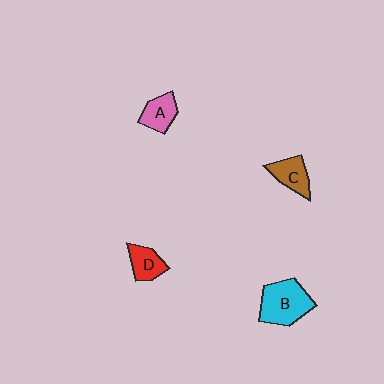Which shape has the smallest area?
Shape D (red).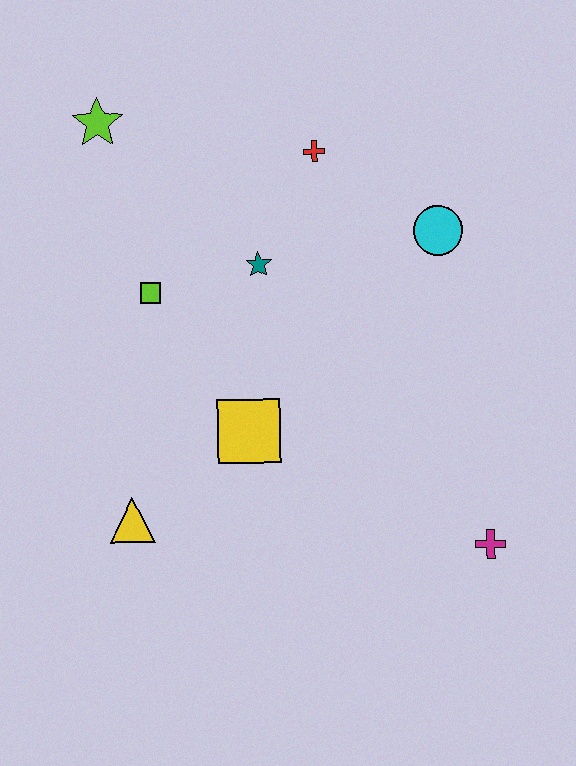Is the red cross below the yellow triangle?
No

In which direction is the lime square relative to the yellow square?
The lime square is above the yellow square.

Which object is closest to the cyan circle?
The red cross is closest to the cyan circle.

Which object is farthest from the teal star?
The magenta cross is farthest from the teal star.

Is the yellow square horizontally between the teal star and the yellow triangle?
Yes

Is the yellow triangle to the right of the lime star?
Yes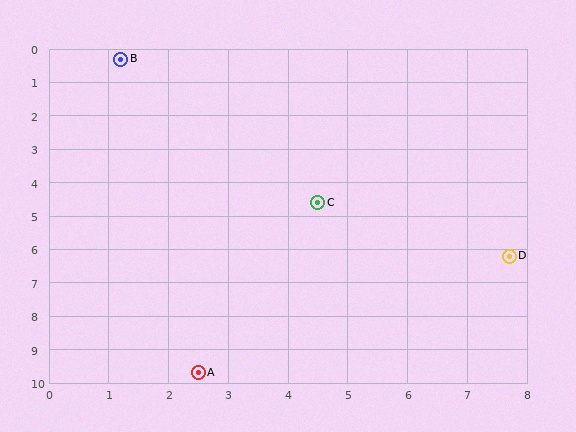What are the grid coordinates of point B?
Point B is at approximately (1.2, 0.3).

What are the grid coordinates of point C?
Point C is at approximately (4.5, 4.6).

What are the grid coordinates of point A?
Point A is at approximately (2.5, 9.7).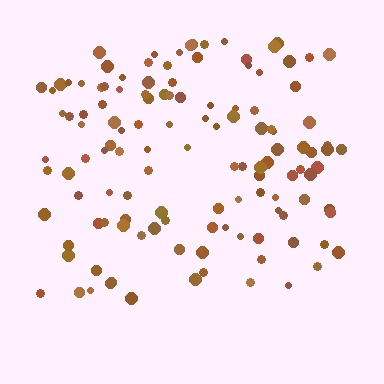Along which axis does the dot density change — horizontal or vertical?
Vertical.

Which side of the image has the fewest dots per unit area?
The bottom.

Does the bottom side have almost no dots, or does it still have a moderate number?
Still a moderate number, just noticeably fewer than the top.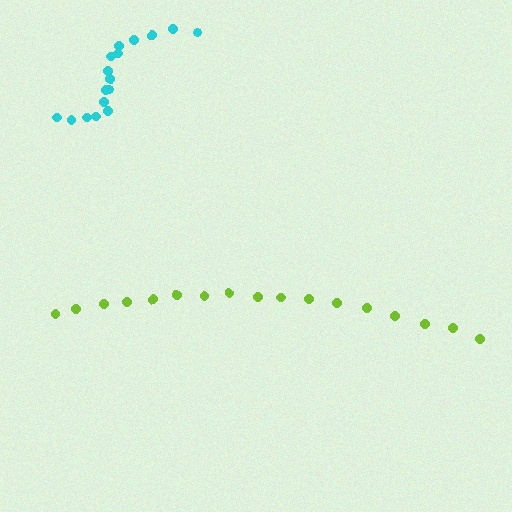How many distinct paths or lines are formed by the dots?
There are 2 distinct paths.